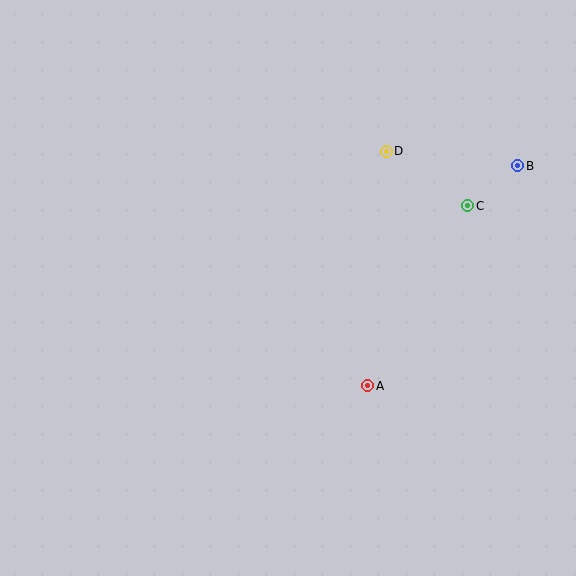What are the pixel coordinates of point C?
Point C is at (468, 206).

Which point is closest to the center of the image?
Point A at (368, 386) is closest to the center.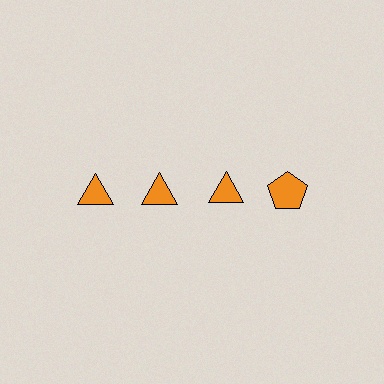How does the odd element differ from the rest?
It has a different shape: pentagon instead of triangle.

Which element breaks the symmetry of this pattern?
The orange pentagon in the top row, second from right column breaks the symmetry. All other shapes are orange triangles.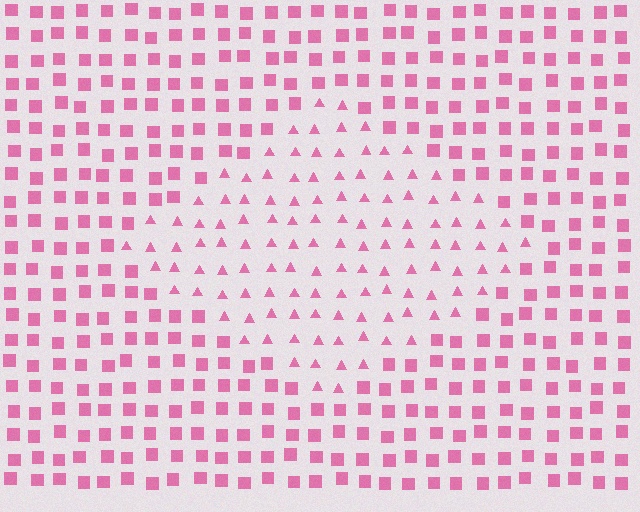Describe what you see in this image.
The image is filled with small pink elements arranged in a uniform grid. A diamond-shaped region contains triangles, while the surrounding area contains squares. The boundary is defined purely by the change in element shape.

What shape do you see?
I see a diamond.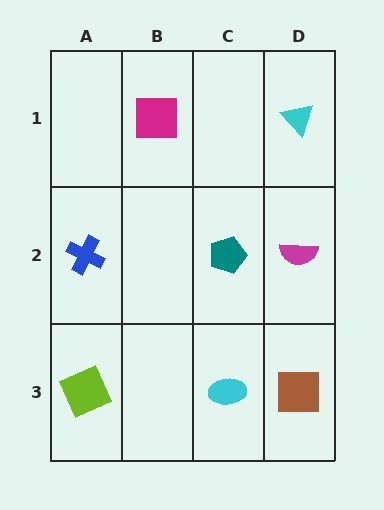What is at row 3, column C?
A cyan ellipse.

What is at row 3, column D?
A brown square.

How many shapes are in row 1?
2 shapes.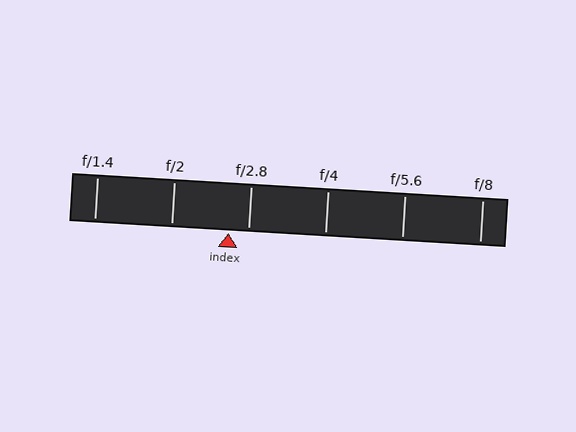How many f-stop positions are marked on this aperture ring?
There are 6 f-stop positions marked.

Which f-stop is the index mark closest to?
The index mark is closest to f/2.8.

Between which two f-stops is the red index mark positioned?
The index mark is between f/2 and f/2.8.